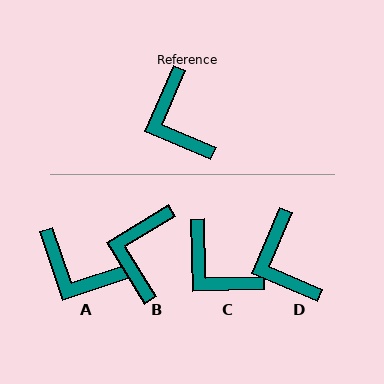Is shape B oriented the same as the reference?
No, it is off by about 35 degrees.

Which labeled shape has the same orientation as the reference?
D.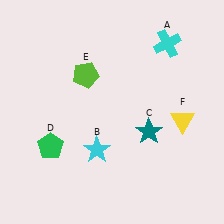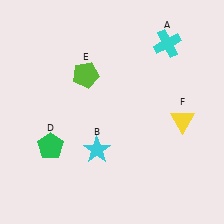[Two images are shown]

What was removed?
The teal star (C) was removed in Image 2.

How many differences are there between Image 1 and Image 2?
There is 1 difference between the two images.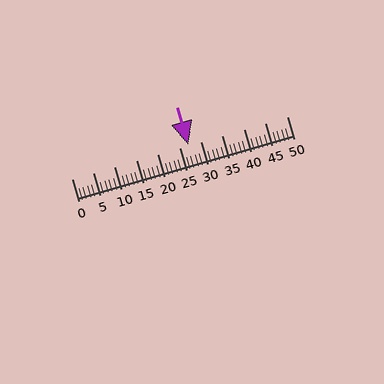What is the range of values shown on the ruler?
The ruler shows values from 0 to 50.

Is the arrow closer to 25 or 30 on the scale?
The arrow is closer to 25.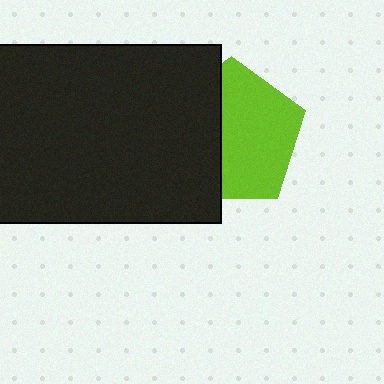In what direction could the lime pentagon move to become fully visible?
The lime pentagon could move right. That would shift it out from behind the black rectangle entirely.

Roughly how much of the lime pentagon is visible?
About half of it is visible (roughly 59%).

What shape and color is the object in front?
The object in front is a black rectangle.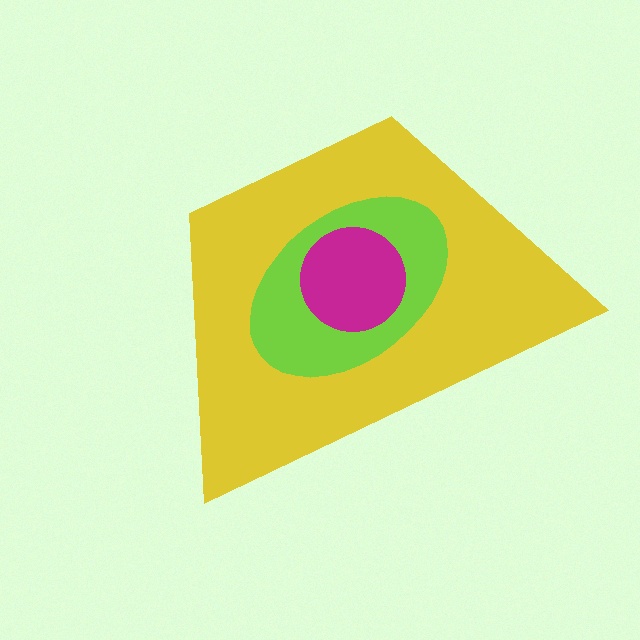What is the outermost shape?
The yellow trapezoid.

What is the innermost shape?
The magenta circle.